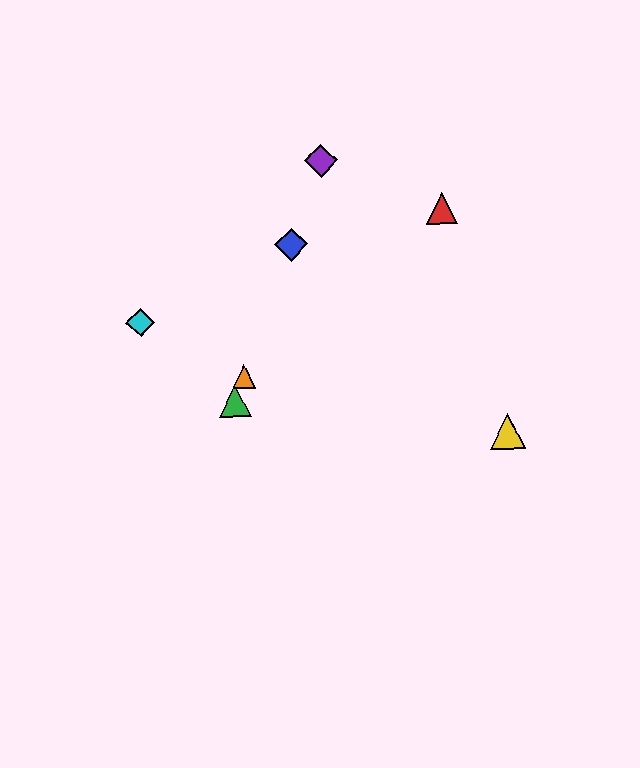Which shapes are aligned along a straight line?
The blue diamond, the green triangle, the purple diamond, the orange triangle are aligned along a straight line.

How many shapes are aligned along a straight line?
4 shapes (the blue diamond, the green triangle, the purple diamond, the orange triangle) are aligned along a straight line.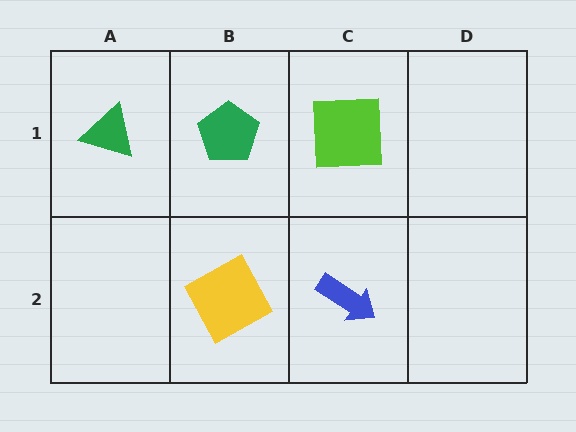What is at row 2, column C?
A blue arrow.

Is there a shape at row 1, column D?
No, that cell is empty.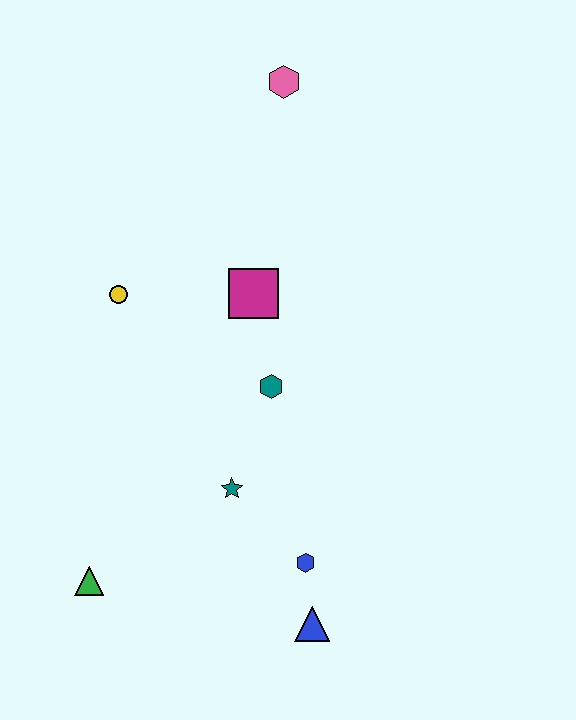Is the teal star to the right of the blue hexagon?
No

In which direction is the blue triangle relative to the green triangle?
The blue triangle is to the right of the green triangle.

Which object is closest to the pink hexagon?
The magenta square is closest to the pink hexagon.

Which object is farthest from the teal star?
The pink hexagon is farthest from the teal star.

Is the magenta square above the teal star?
Yes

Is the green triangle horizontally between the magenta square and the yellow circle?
No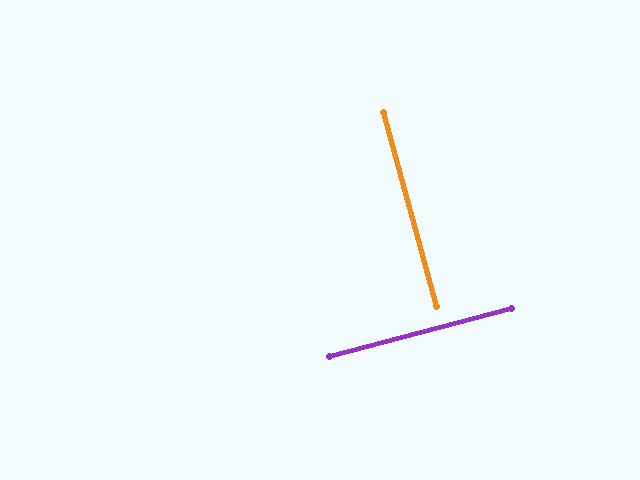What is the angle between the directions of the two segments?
Approximately 90 degrees.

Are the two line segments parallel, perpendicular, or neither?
Perpendicular — they meet at approximately 90°.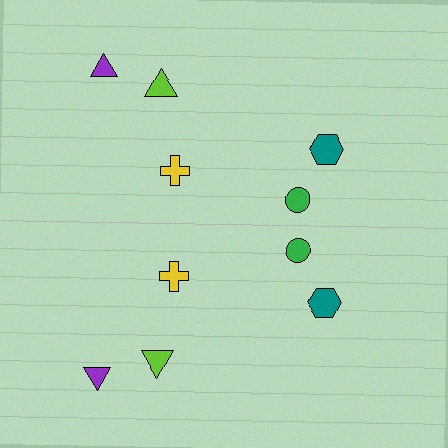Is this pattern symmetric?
Yes, this pattern has bilateral (reflection) symmetry.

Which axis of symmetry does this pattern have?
The pattern has a horizontal axis of symmetry running through the center of the image.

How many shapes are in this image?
There are 10 shapes in this image.